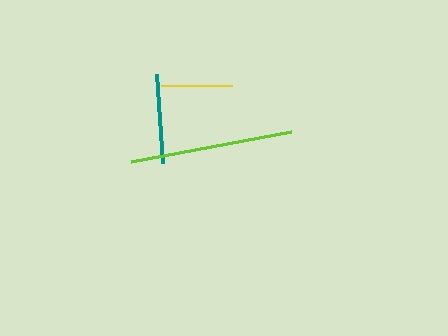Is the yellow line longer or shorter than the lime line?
The lime line is longer than the yellow line.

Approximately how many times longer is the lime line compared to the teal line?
The lime line is approximately 1.8 times the length of the teal line.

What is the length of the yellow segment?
The yellow segment is approximately 71 pixels long.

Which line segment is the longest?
The lime line is the longest at approximately 162 pixels.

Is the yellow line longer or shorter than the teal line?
The teal line is longer than the yellow line.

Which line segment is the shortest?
The yellow line is the shortest at approximately 71 pixels.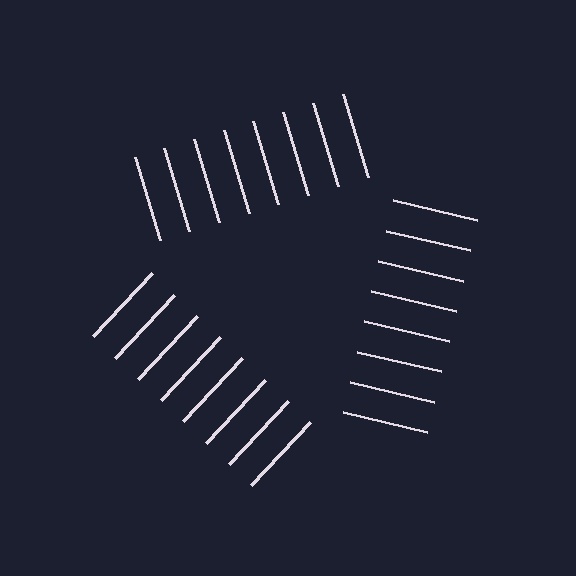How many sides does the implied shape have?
3 sides — the line-ends trace a triangle.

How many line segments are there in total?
24 — 8 along each of the 3 edges.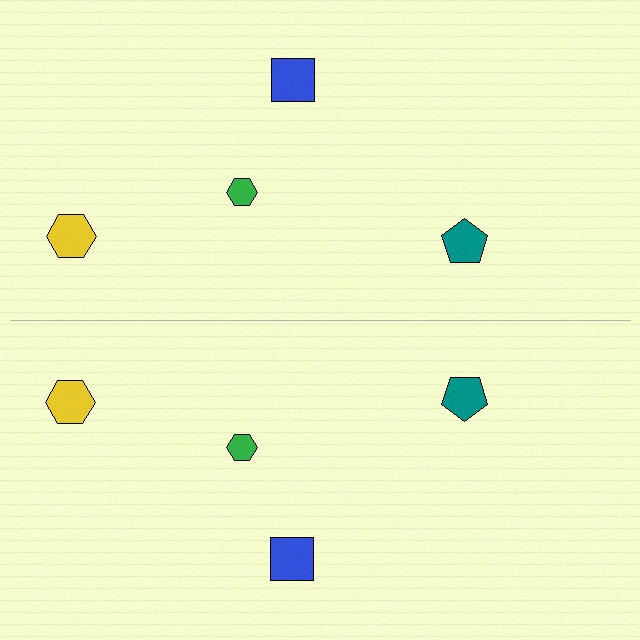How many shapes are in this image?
There are 8 shapes in this image.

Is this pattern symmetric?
Yes, this pattern has bilateral (reflection) symmetry.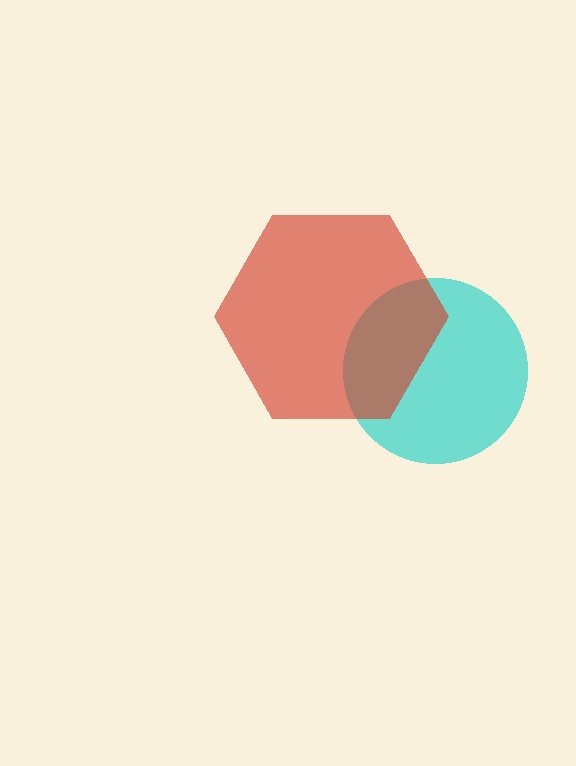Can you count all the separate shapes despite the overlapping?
Yes, there are 2 separate shapes.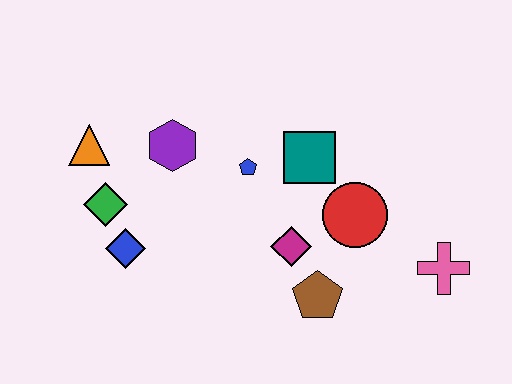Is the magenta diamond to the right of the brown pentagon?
No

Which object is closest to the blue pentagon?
The teal square is closest to the blue pentagon.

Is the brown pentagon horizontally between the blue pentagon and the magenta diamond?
No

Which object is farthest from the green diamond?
The pink cross is farthest from the green diamond.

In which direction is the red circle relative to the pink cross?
The red circle is to the left of the pink cross.